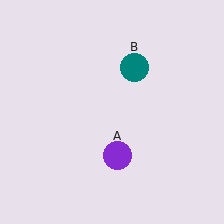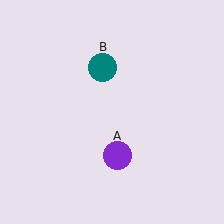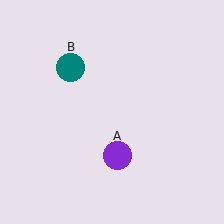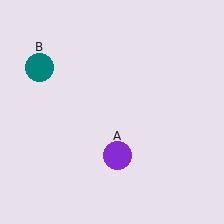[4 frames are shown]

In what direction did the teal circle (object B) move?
The teal circle (object B) moved left.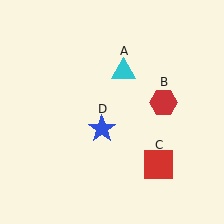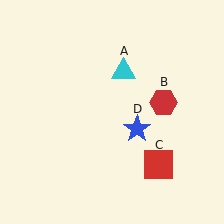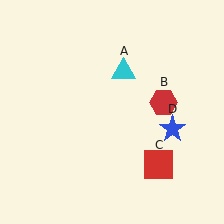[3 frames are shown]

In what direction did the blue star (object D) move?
The blue star (object D) moved right.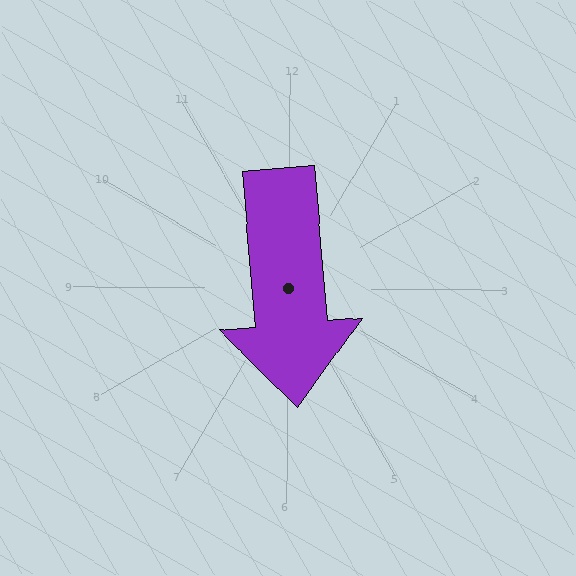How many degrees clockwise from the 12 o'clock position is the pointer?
Approximately 175 degrees.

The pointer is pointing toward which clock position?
Roughly 6 o'clock.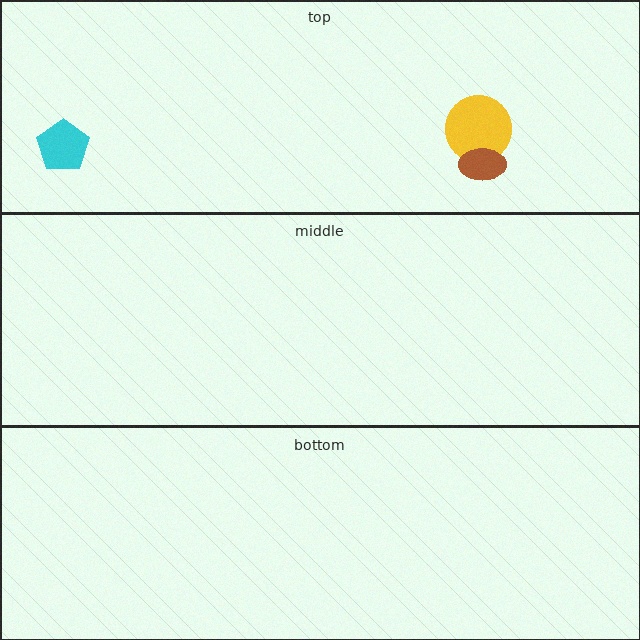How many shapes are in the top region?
3.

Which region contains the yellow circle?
The top region.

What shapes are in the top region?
The yellow circle, the cyan pentagon, the brown ellipse.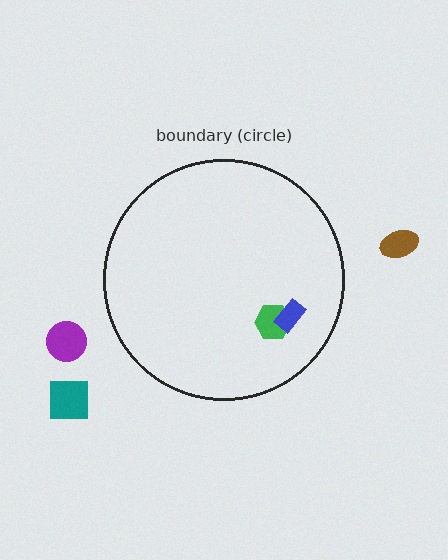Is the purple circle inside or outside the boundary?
Outside.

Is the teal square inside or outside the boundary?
Outside.